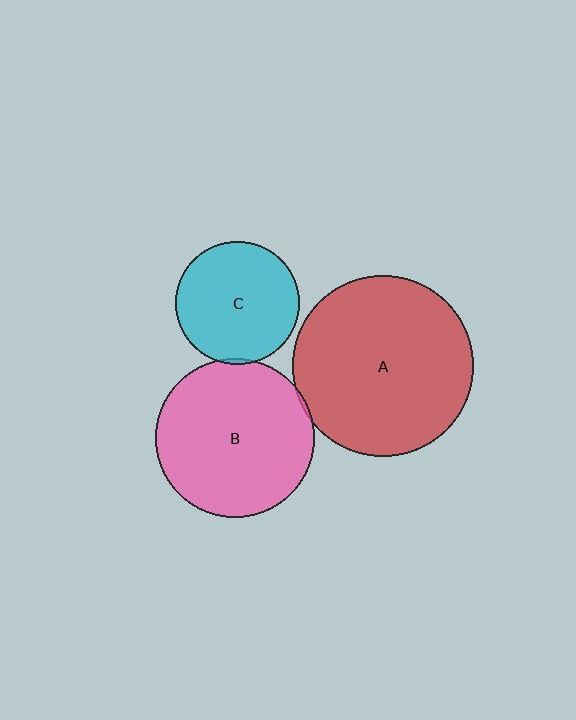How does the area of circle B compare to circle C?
Approximately 1.7 times.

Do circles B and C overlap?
Yes.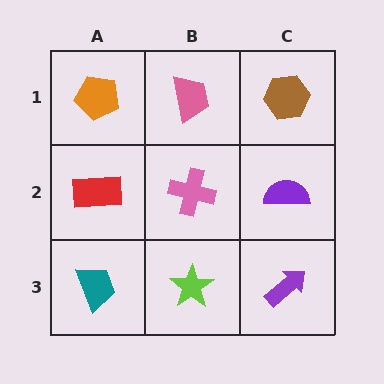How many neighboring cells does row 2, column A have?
3.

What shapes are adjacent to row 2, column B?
A pink trapezoid (row 1, column B), a lime star (row 3, column B), a red rectangle (row 2, column A), a purple semicircle (row 2, column C).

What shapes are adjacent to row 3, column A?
A red rectangle (row 2, column A), a lime star (row 3, column B).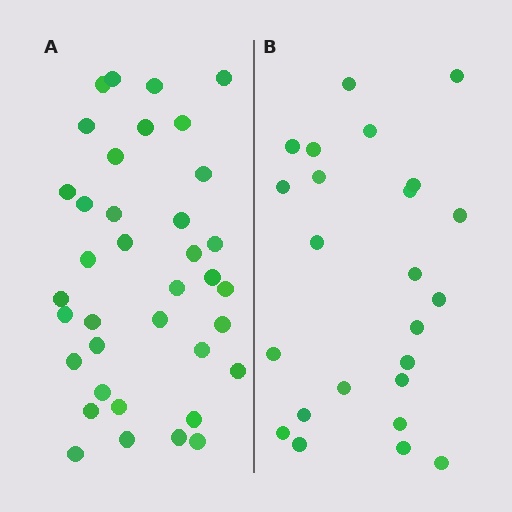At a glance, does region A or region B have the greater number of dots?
Region A (the left region) has more dots.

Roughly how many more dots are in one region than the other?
Region A has approximately 15 more dots than region B.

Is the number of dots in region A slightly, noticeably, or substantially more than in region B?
Region A has substantially more. The ratio is roughly 1.5 to 1.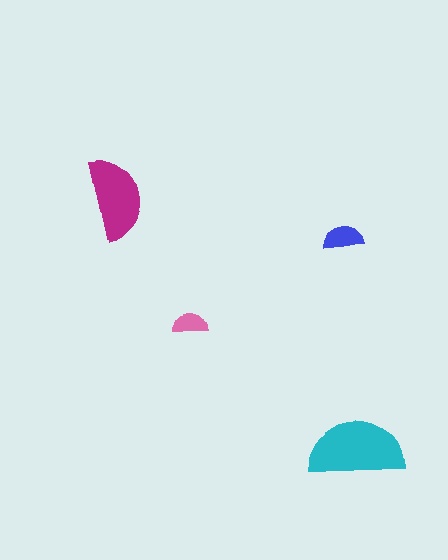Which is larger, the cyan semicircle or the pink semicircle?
The cyan one.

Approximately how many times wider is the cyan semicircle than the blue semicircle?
About 2.5 times wider.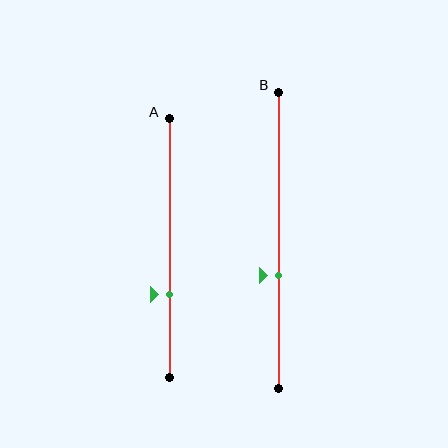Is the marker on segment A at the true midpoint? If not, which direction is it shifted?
No, the marker on segment A is shifted downward by about 18% of the segment length.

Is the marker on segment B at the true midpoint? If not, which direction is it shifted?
No, the marker on segment B is shifted downward by about 12% of the segment length.